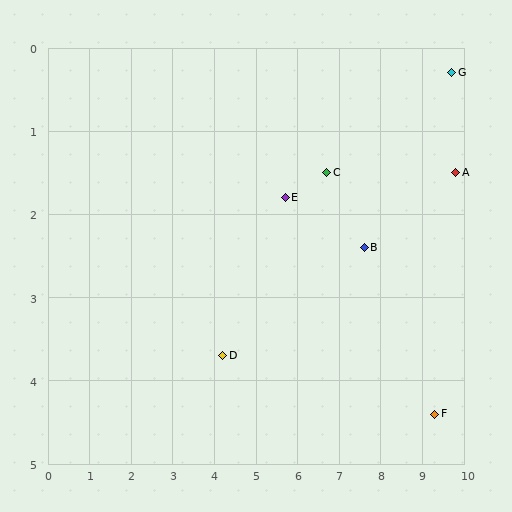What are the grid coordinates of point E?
Point E is at approximately (5.7, 1.8).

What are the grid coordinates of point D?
Point D is at approximately (4.2, 3.7).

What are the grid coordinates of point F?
Point F is at approximately (9.3, 4.4).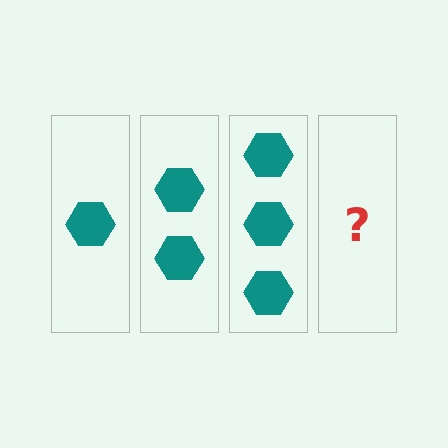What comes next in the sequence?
The next element should be 4 hexagons.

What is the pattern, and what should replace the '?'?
The pattern is that each step adds one more hexagon. The '?' should be 4 hexagons.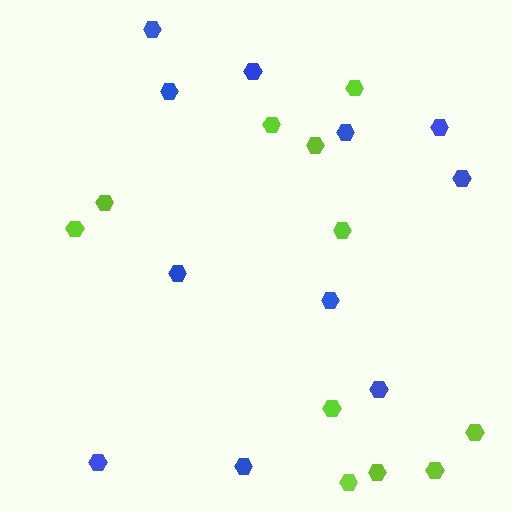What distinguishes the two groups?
There are 2 groups: one group of lime hexagons (11) and one group of blue hexagons (11).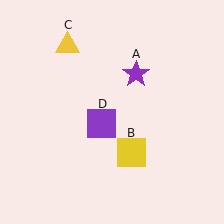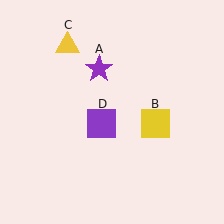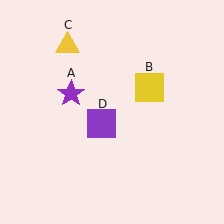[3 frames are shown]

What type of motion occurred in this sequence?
The purple star (object A), yellow square (object B) rotated counterclockwise around the center of the scene.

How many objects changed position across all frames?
2 objects changed position: purple star (object A), yellow square (object B).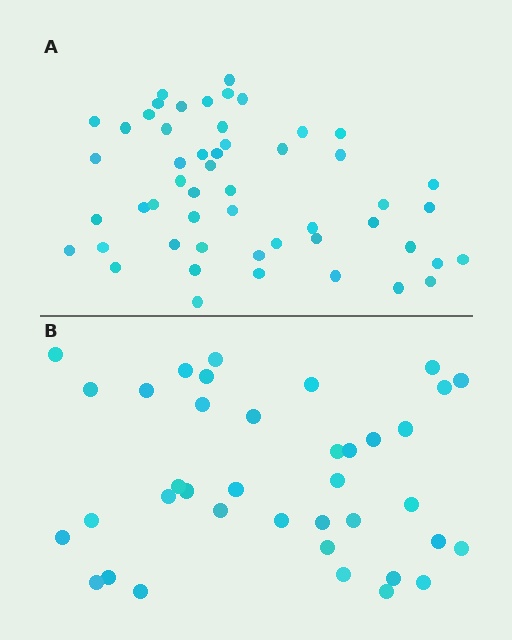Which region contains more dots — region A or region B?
Region A (the top region) has more dots.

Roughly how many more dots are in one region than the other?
Region A has approximately 15 more dots than region B.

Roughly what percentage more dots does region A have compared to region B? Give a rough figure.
About 35% more.